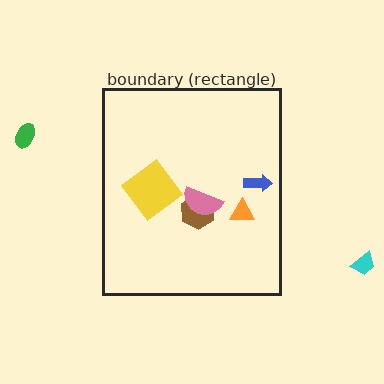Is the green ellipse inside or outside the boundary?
Outside.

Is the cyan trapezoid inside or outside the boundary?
Outside.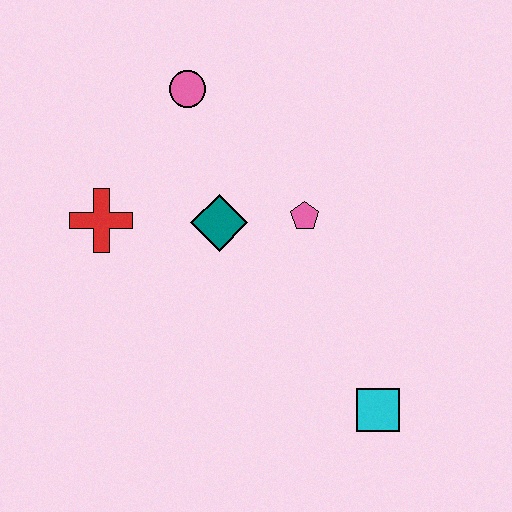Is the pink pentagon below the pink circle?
Yes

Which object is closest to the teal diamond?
The pink pentagon is closest to the teal diamond.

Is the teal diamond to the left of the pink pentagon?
Yes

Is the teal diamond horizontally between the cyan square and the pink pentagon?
No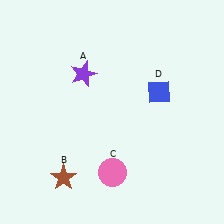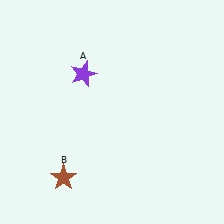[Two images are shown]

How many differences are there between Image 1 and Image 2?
There are 2 differences between the two images.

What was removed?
The blue diamond (D), the pink circle (C) were removed in Image 2.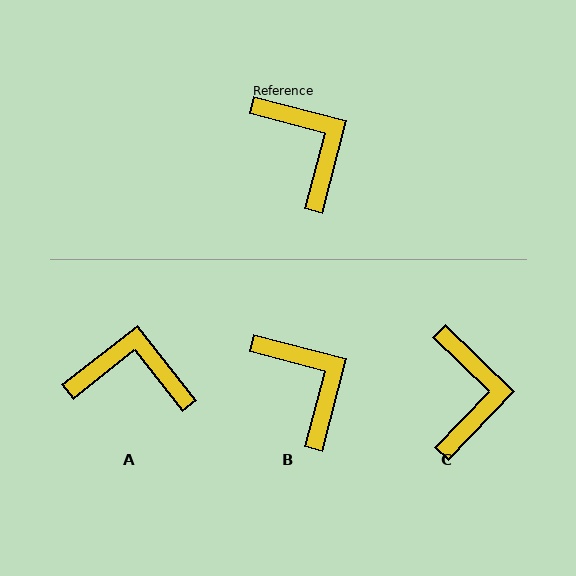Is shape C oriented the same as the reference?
No, it is off by about 29 degrees.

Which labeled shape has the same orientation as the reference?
B.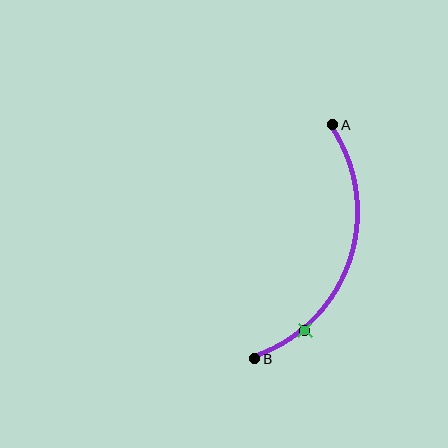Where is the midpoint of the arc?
The arc midpoint is the point on the curve farthest from the straight line joining A and B. It sits to the right of that line.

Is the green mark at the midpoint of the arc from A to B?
No. The green mark lies on the arc but is closer to endpoint B. The arc midpoint would be at the point on the curve equidistant along the arc from both A and B.